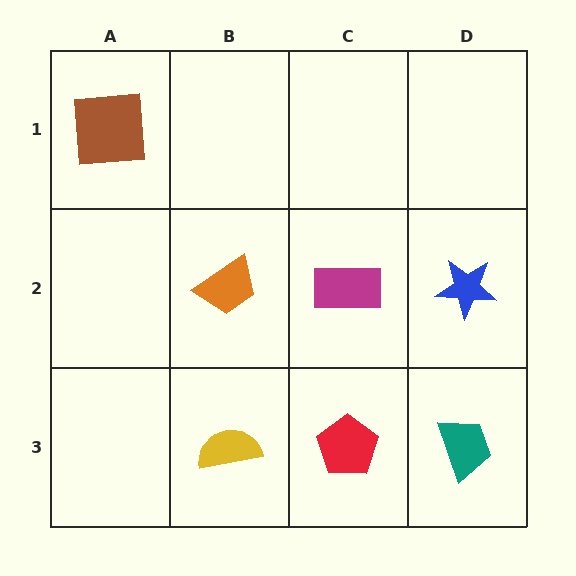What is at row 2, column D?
A blue star.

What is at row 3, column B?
A yellow semicircle.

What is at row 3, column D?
A teal trapezoid.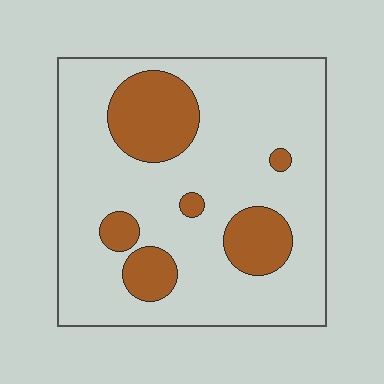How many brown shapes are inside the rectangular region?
6.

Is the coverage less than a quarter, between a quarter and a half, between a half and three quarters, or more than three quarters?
Less than a quarter.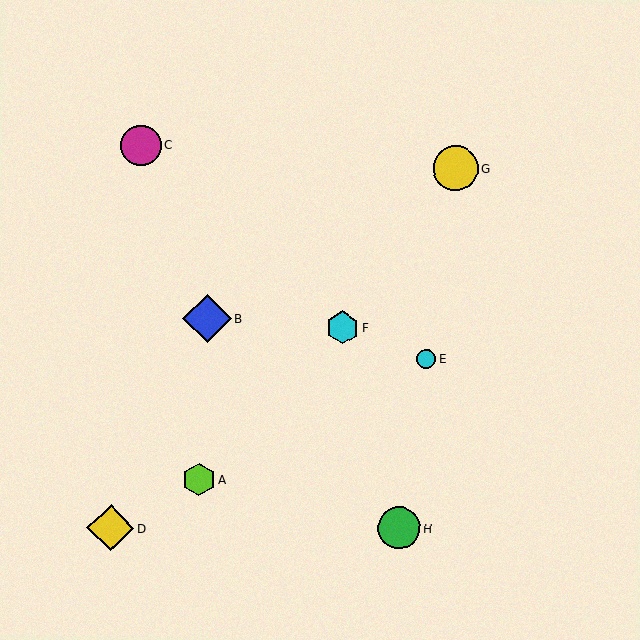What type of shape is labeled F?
Shape F is a cyan hexagon.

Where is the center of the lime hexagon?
The center of the lime hexagon is at (199, 480).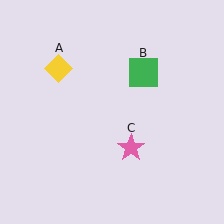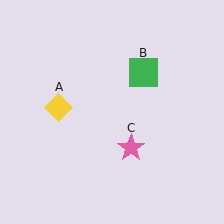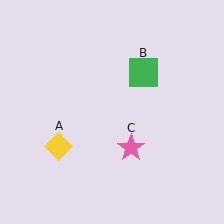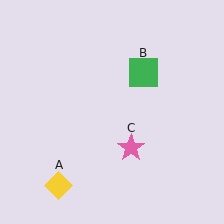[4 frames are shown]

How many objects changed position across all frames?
1 object changed position: yellow diamond (object A).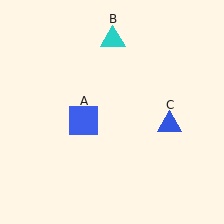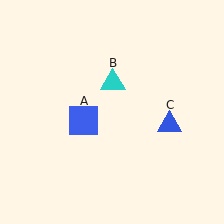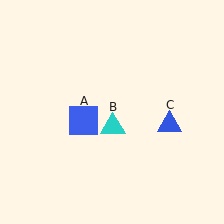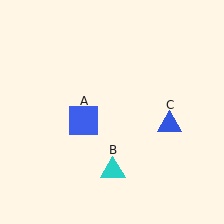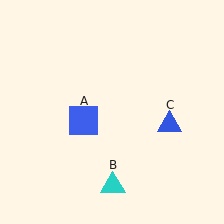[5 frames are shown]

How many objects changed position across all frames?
1 object changed position: cyan triangle (object B).